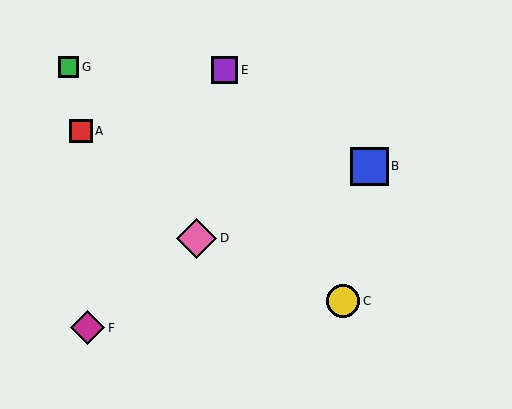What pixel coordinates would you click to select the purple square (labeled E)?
Click at (224, 70) to select the purple square E.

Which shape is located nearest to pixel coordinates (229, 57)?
The purple square (labeled E) at (224, 70) is nearest to that location.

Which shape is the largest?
The pink diamond (labeled D) is the largest.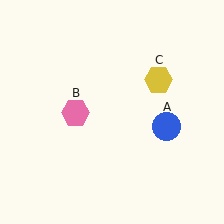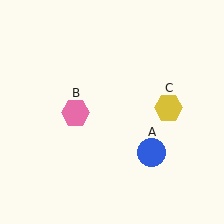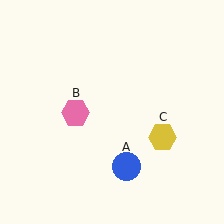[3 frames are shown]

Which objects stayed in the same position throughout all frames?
Pink hexagon (object B) remained stationary.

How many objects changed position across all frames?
2 objects changed position: blue circle (object A), yellow hexagon (object C).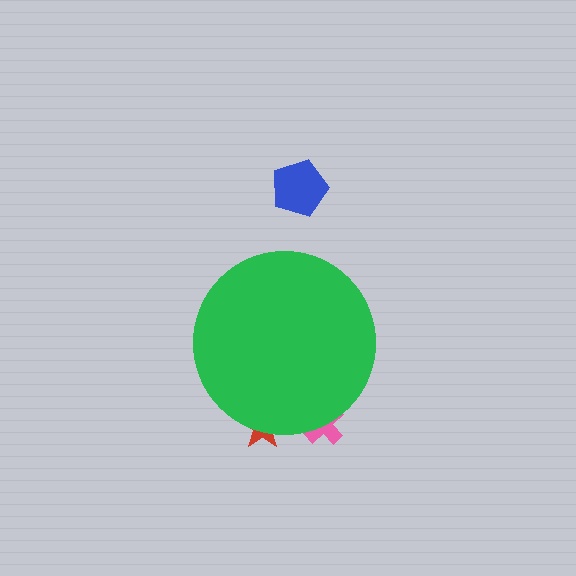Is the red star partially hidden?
Yes, the red star is partially hidden behind the green circle.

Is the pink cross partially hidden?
Yes, the pink cross is partially hidden behind the green circle.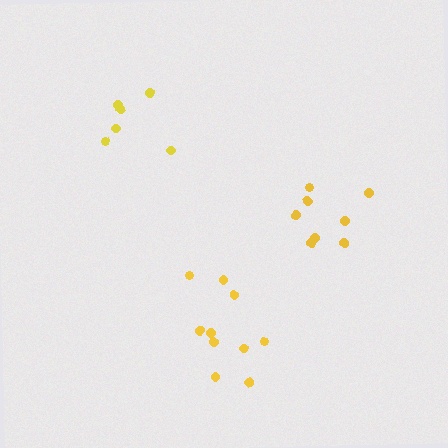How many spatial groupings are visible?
There are 3 spatial groupings.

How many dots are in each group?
Group 1: 8 dots, Group 2: 6 dots, Group 3: 10 dots (24 total).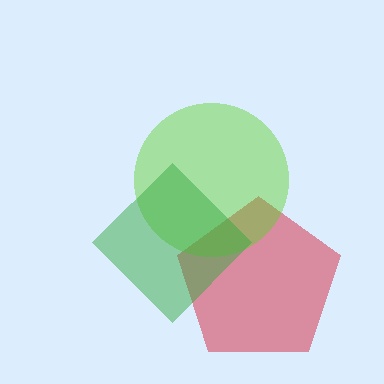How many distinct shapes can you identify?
There are 3 distinct shapes: a red pentagon, a lime circle, a green diamond.